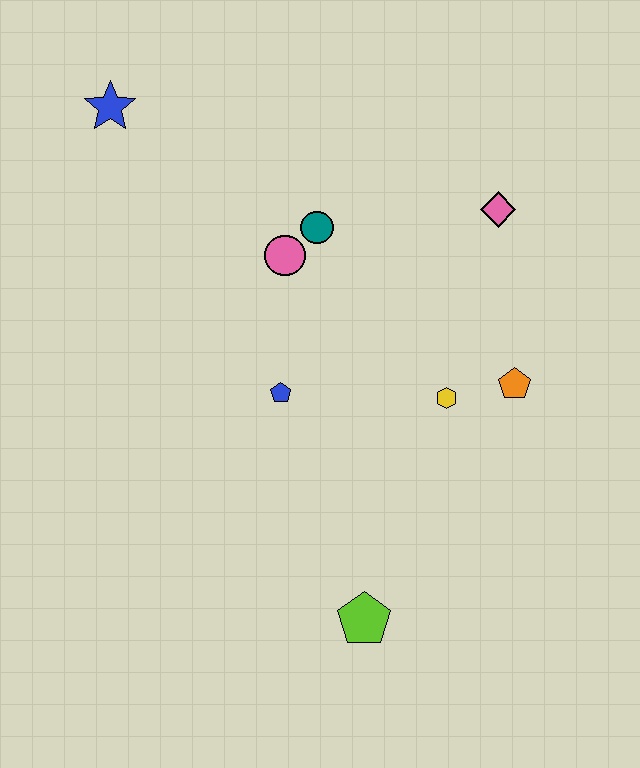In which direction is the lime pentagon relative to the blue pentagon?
The lime pentagon is below the blue pentagon.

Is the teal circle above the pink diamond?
No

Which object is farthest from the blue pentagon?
The blue star is farthest from the blue pentagon.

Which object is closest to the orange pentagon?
The yellow hexagon is closest to the orange pentagon.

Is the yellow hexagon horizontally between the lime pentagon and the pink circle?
No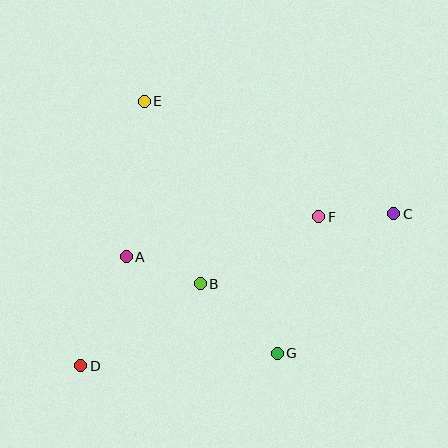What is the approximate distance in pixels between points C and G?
The distance between C and G is approximately 182 pixels.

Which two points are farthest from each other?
Points C and D are farthest from each other.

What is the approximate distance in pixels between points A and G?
The distance between A and G is approximately 179 pixels.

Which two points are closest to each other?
Points C and F are closest to each other.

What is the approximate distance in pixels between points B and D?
The distance between B and D is approximately 145 pixels.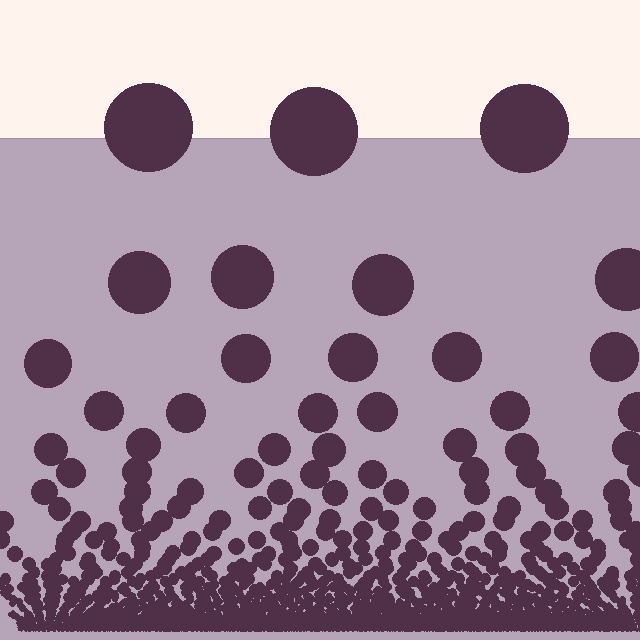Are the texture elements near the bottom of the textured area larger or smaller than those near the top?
Smaller. The gradient is inverted — elements near the bottom are smaller and denser.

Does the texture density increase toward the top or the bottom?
Density increases toward the bottom.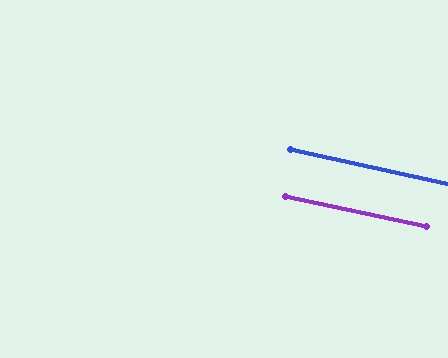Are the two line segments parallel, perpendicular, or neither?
Parallel — their directions differ by only 0.5°.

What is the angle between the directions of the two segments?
Approximately 0 degrees.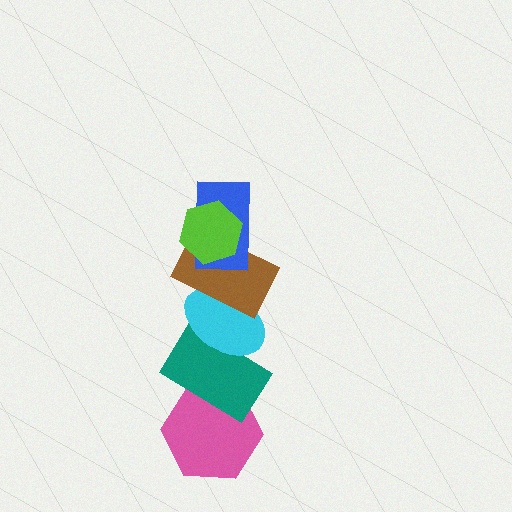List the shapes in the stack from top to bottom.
From top to bottom: the lime hexagon, the blue rectangle, the brown rectangle, the cyan ellipse, the teal rectangle, the pink hexagon.